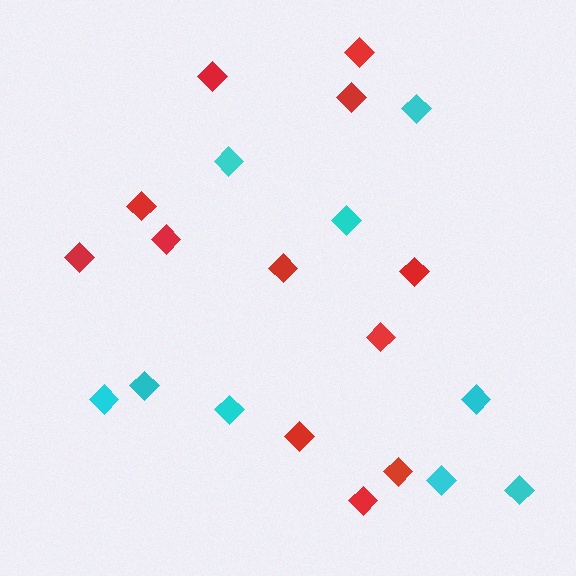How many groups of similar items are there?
There are 2 groups: one group of cyan diamonds (9) and one group of red diamonds (12).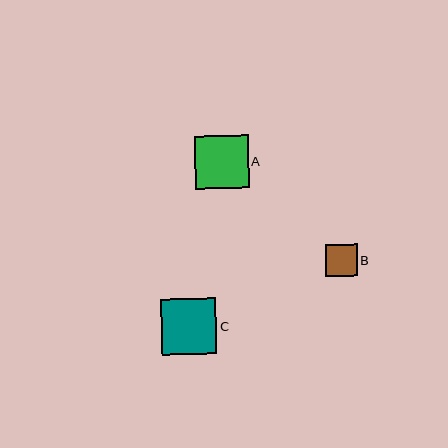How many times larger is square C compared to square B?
Square C is approximately 1.7 times the size of square B.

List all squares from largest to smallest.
From largest to smallest: C, A, B.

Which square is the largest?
Square C is the largest with a size of approximately 55 pixels.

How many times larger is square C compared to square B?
Square C is approximately 1.7 times the size of square B.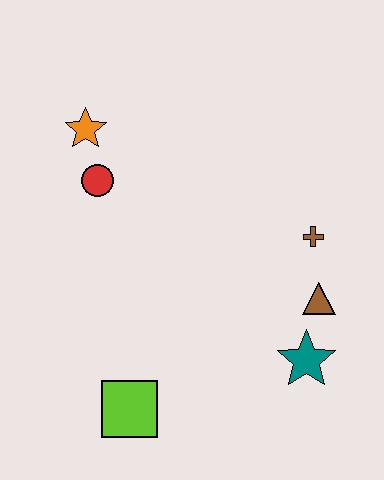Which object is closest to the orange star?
The red circle is closest to the orange star.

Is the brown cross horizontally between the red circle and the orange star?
No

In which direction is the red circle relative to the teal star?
The red circle is to the left of the teal star.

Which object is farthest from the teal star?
The orange star is farthest from the teal star.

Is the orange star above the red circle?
Yes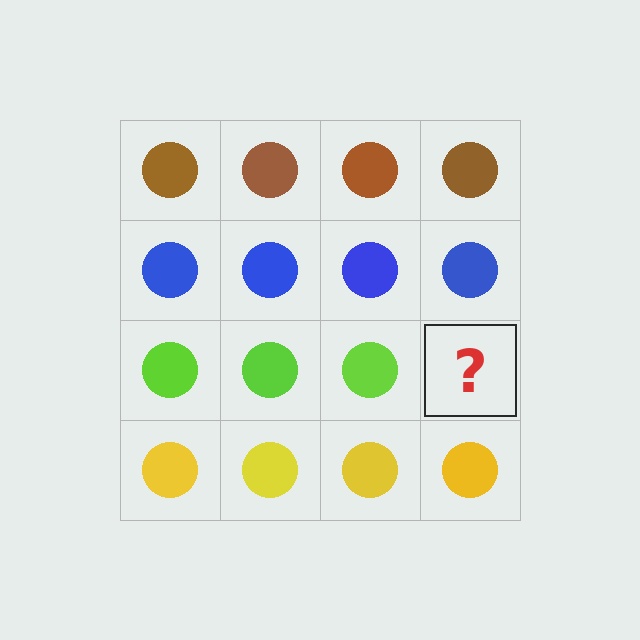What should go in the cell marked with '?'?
The missing cell should contain a lime circle.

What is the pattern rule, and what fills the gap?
The rule is that each row has a consistent color. The gap should be filled with a lime circle.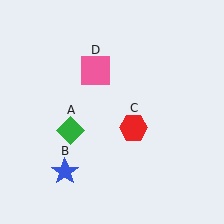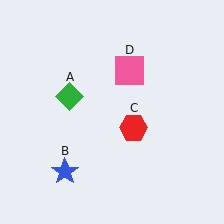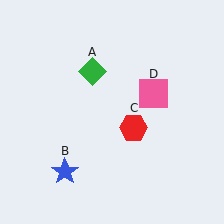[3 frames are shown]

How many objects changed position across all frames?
2 objects changed position: green diamond (object A), pink square (object D).